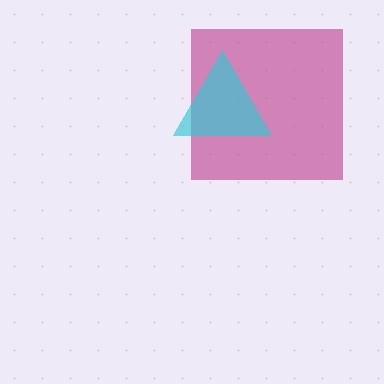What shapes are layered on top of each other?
The layered shapes are: a magenta square, a cyan triangle.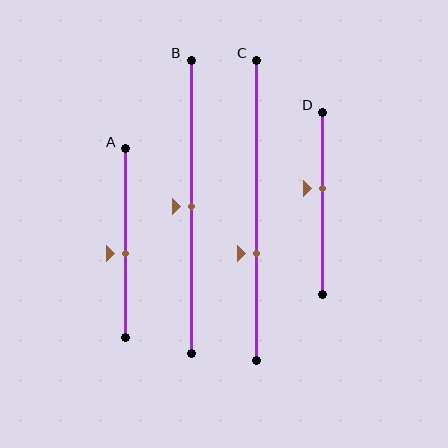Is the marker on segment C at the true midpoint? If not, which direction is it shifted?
No, the marker on segment C is shifted downward by about 14% of the segment length.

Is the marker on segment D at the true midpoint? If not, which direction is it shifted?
No, the marker on segment D is shifted upward by about 8% of the segment length.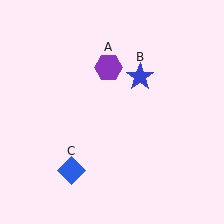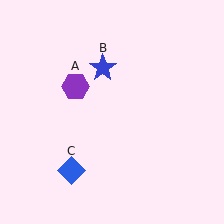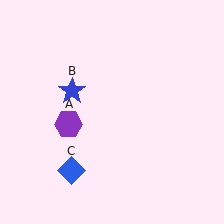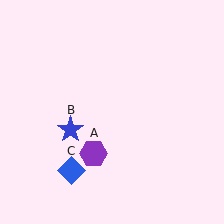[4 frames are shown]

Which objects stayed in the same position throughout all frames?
Blue diamond (object C) remained stationary.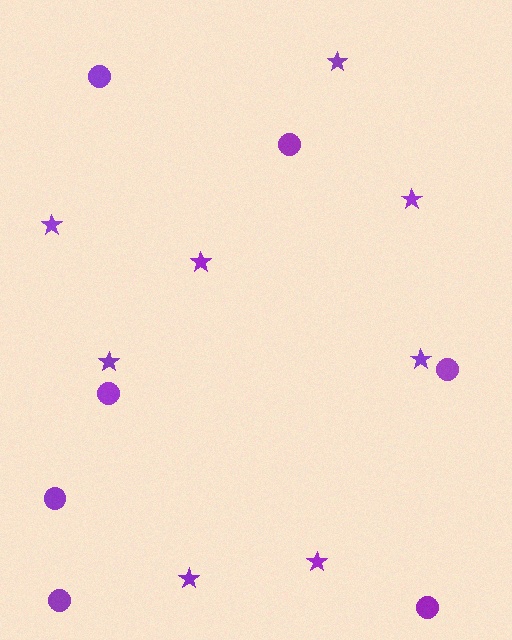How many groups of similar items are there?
There are 2 groups: one group of circles (7) and one group of stars (8).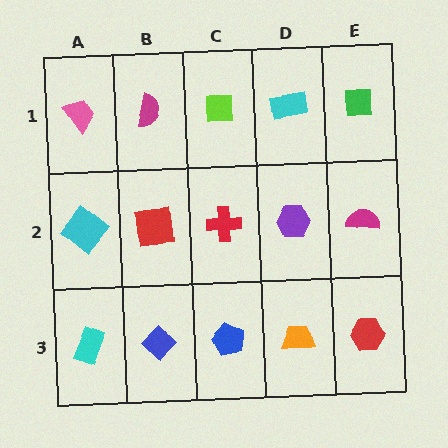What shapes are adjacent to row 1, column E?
A magenta semicircle (row 2, column E), a cyan rectangle (row 1, column D).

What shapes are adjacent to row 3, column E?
A magenta semicircle (row 2, column E), an orange trapezoid (row 3, column D).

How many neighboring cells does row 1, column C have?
3.